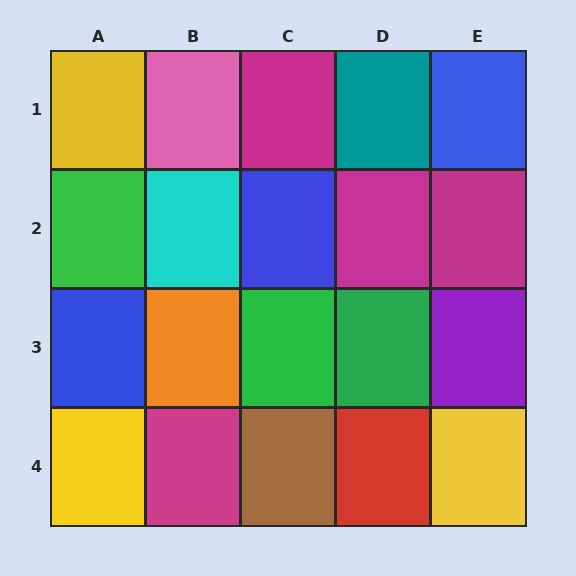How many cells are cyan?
1 cell is cyan.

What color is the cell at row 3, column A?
Blue.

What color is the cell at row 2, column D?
Magenta.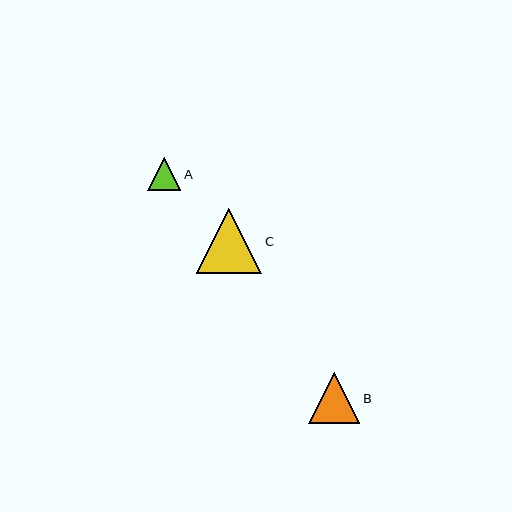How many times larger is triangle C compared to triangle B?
Triangle C is approximately 1.3 times the size of triangle B.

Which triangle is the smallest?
Triangle A is the smallest with a size of approximately 33 pixels.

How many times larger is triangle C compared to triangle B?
Triangle C is approximately 1.3 times the size of triangle B.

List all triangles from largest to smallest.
From largest to smallest: C, B, A.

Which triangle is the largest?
Triangle C is the largest with a size of approximately 65 pixels.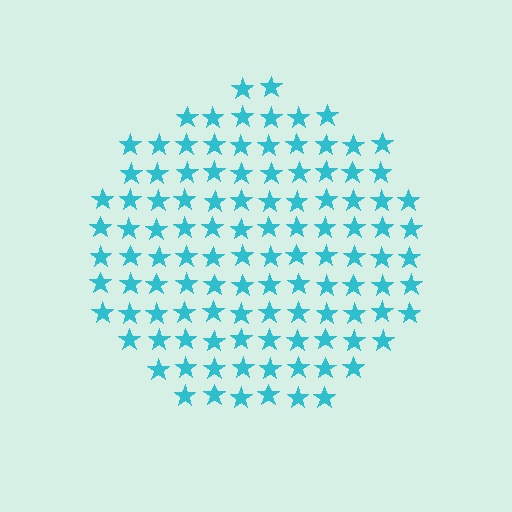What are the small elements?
The small elements are stars.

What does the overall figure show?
The overall figure shows a circle.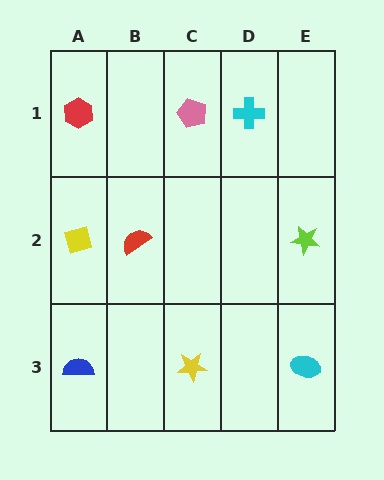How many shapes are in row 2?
3 shapes.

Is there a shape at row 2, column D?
No, that cell is empty.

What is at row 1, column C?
A pink pentagon.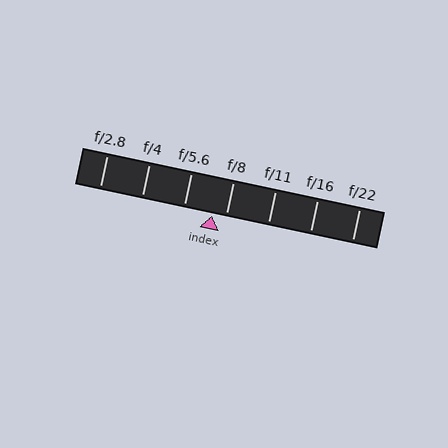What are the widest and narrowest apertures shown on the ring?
The widest aperture shown is f/2.8 and the narrowest is f/22.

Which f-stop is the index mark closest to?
The index mark is closest to f/8.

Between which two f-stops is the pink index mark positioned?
The index mark is between f/5.6 and f/8.